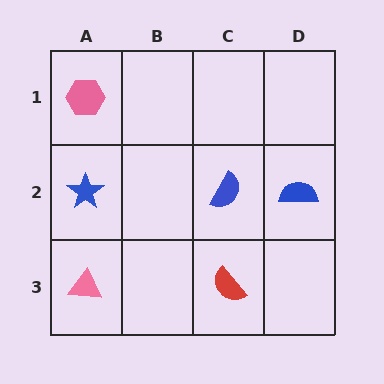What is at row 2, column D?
A blue semicircle.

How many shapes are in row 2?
3 shapes.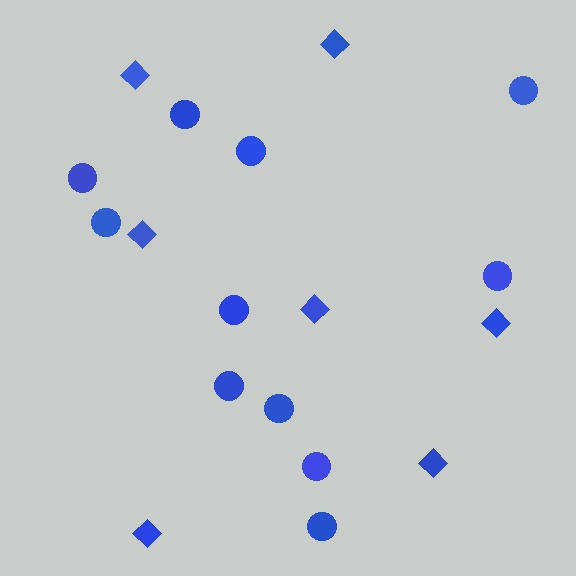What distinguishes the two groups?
There are 2 groups: one group of circles (11) and one group of diamonds (7).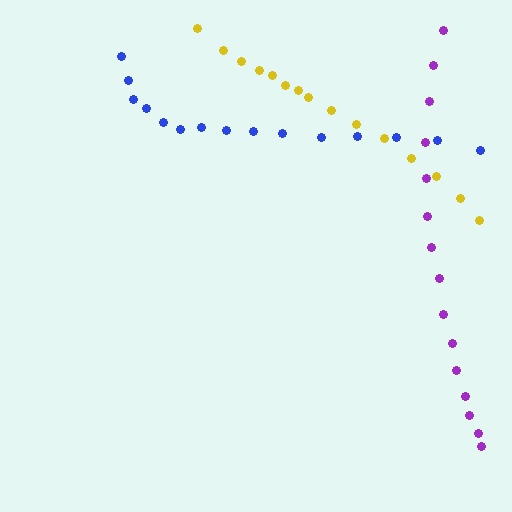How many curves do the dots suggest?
There are 3 distinct paths.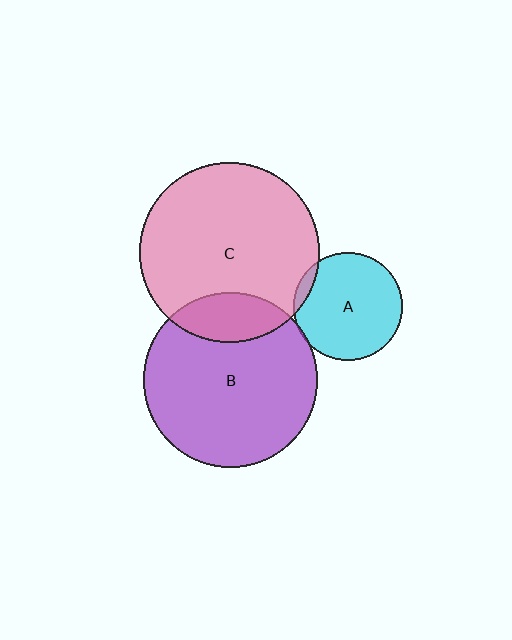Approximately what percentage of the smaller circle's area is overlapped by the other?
Approximately 20%.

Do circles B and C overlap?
Yes.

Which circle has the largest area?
Circle C (pink).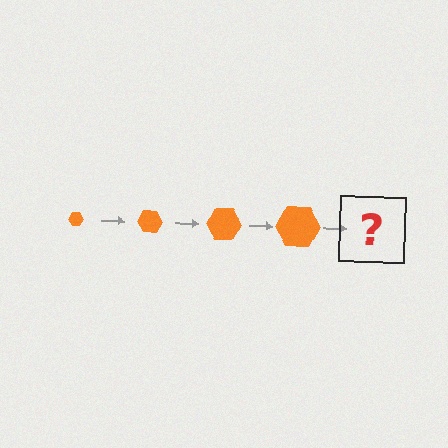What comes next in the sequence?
The next element should be an orange hexagon, larger than the previous one.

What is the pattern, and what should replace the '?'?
The pattern is that the hexagon gets progressively larger each step. The '?' should be an orange hexagon, larger than the previous one.